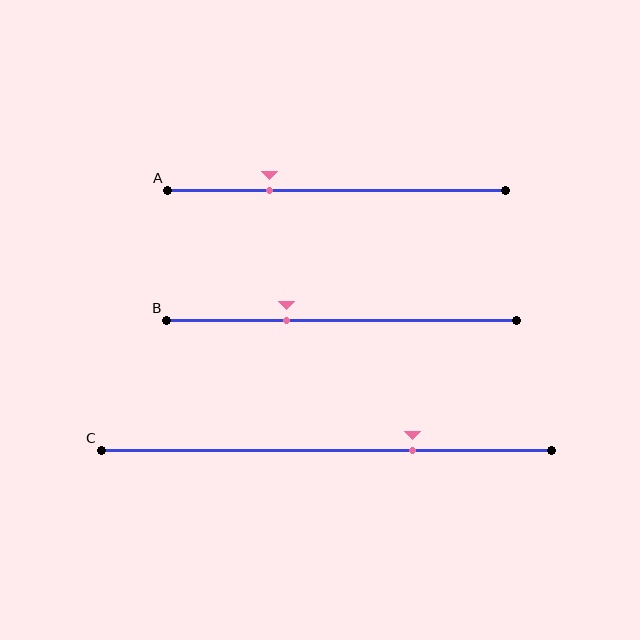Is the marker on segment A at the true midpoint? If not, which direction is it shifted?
No, the marker on segment A is shifted to the left by about 20% of the segment length.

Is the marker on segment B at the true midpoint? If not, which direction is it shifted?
No, the marker on segment B is shifted to the left by about 16% of the segment length.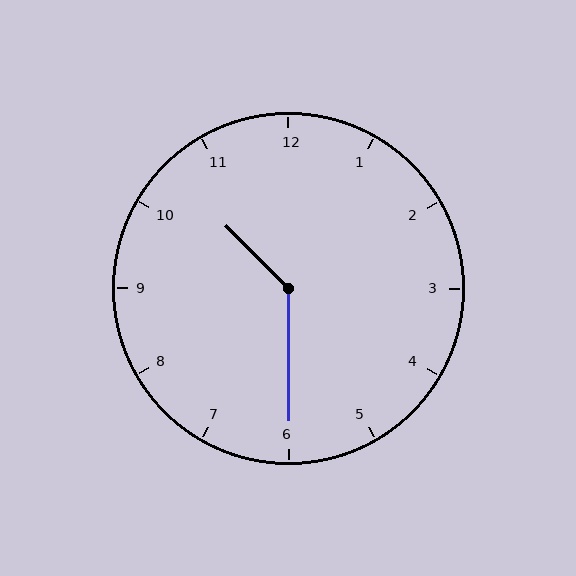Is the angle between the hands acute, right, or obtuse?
It is obtuse.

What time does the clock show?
10:30.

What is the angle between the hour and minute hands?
Approximately 135 degrees.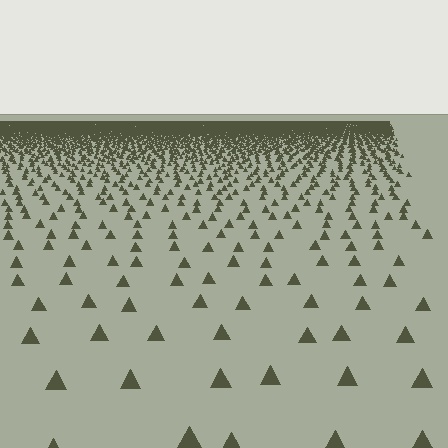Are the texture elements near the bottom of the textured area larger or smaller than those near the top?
Larger. Near the bottom, elements are closer to the viewer and appear at a bigger on-screen size.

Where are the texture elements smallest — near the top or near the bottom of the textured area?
Near the top.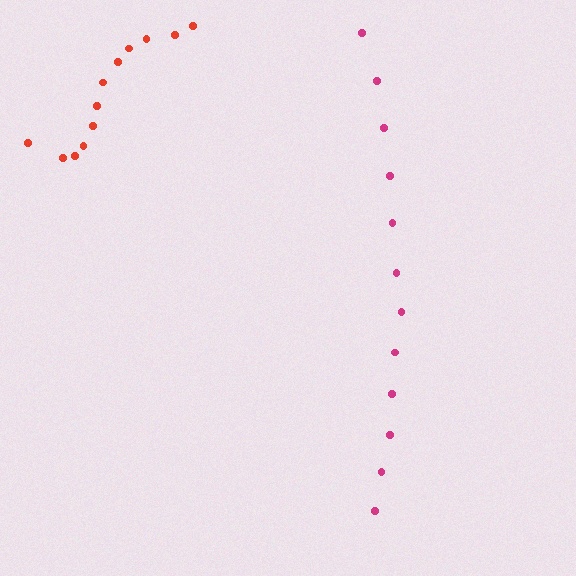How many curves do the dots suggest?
There are 2 distinct paths.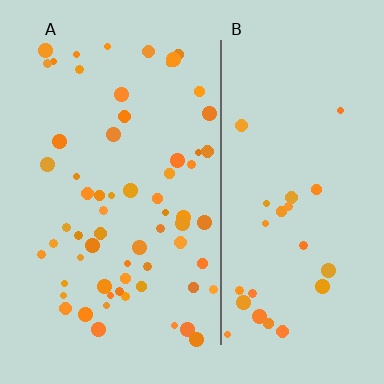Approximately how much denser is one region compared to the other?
Approximately 2.4× — region A over region B.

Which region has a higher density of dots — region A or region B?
A (the left).